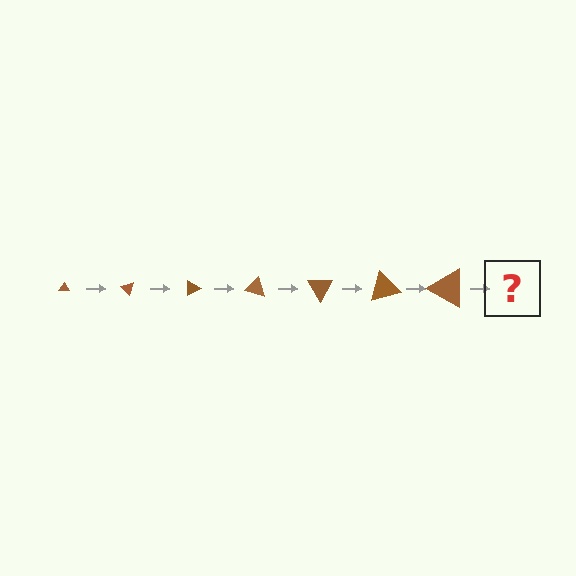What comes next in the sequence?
The next element should be a triangle, larger than the previous one and rotated 315 degrees from the start.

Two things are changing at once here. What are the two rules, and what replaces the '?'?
The two rules are that the triangle grows larger each step and it rotates 45 degrees each step. The '?' should be a triangle, larger than the previous one and rotated 315 degrees from the start.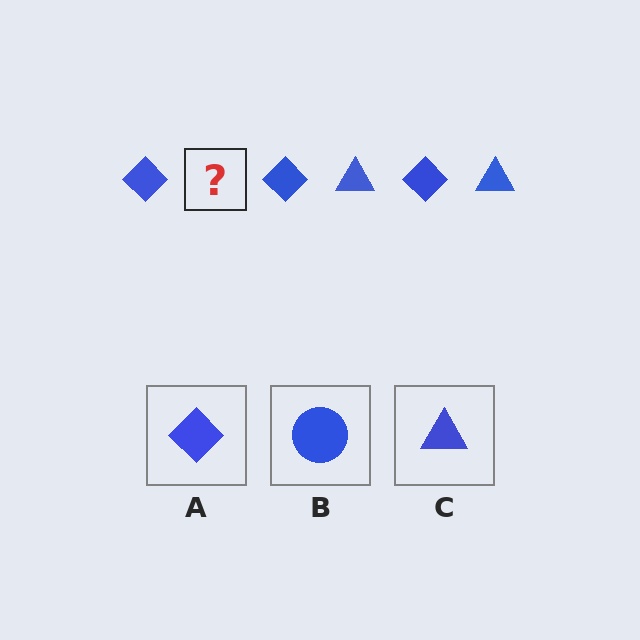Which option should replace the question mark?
Option C.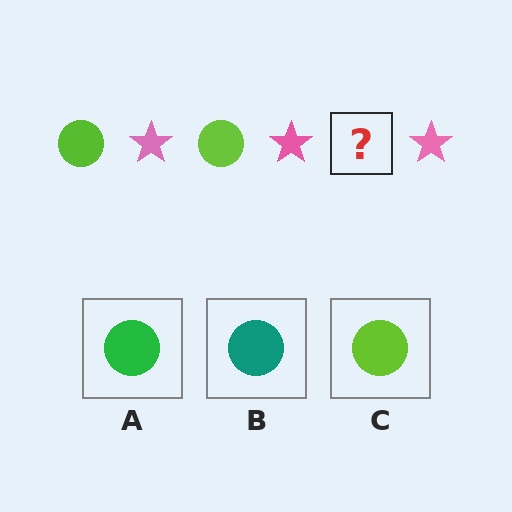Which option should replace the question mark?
Option C.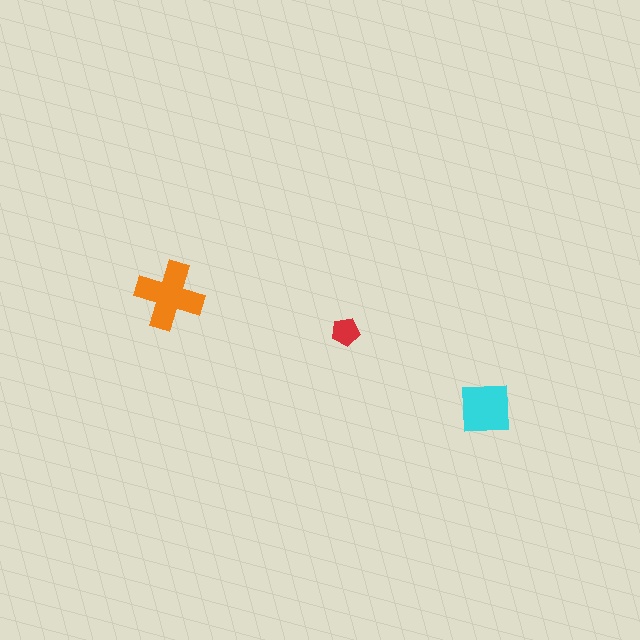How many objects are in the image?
There are 3 objects in the image.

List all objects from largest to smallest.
The orange cross, the cyan square, the red pentagon.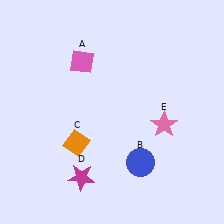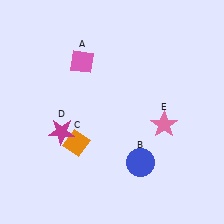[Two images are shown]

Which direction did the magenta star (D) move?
The magenta star (D) moved up.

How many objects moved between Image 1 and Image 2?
1 object moved between the two images.